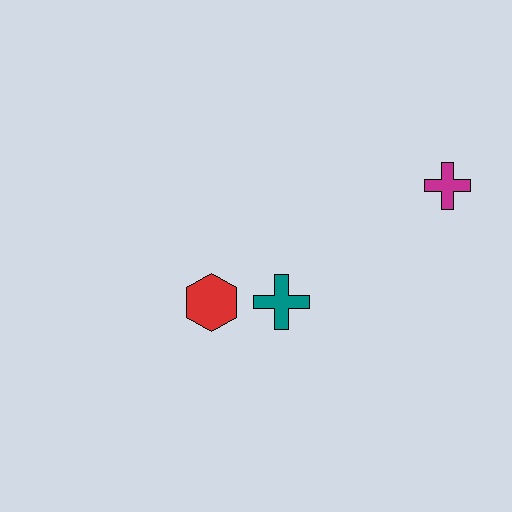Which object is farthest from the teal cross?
The magenta cross is farthest from the teal cross.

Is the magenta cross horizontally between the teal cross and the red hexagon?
No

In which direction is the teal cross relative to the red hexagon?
The teal cross is to the right of the red hexagon.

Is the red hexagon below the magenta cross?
Yes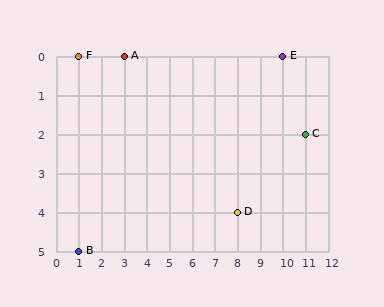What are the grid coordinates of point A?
Point A is at grid coordinates (3, 0).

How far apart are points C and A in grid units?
Points C and A are 8 columns and 2 rows apart (about 8.2 grid units diagonally).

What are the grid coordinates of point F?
Point F is at grid coordinates (1, 0).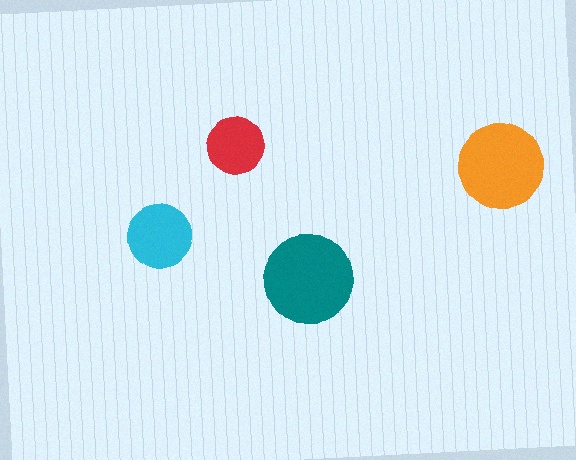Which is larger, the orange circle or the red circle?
The orange one.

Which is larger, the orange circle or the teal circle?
The teal one.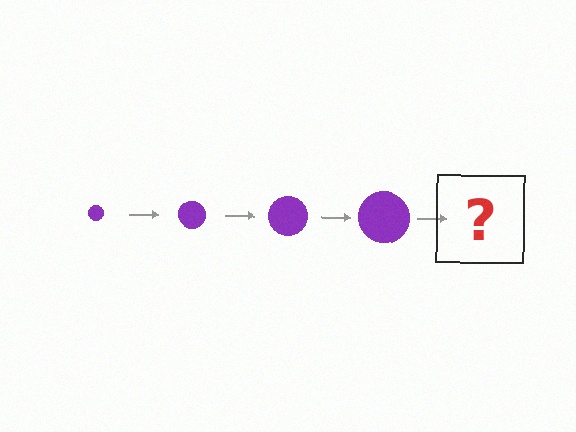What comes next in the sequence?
The next element should be a purple circle, larger than the previous one.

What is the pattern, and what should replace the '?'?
The pattern is that the circle gets progressively larger each step. The '?' should be a purple circle, larger than the previous one.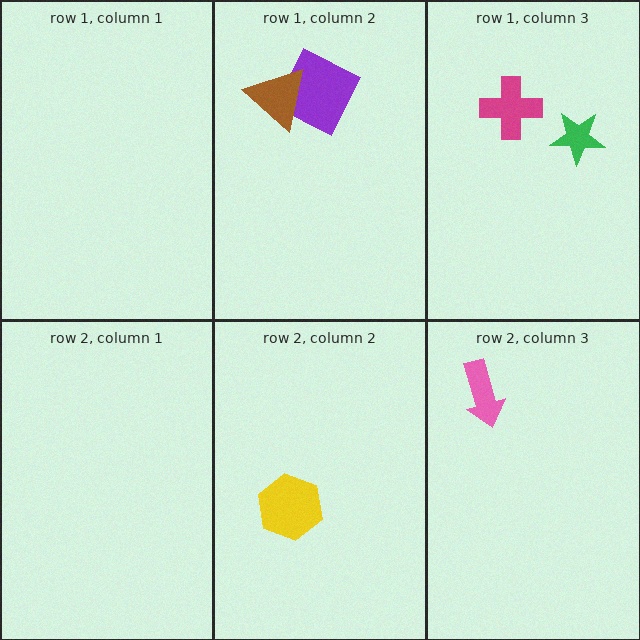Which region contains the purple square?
The row 1, column 2 region.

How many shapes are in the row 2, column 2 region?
1.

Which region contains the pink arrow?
The row 2, column 3 region.